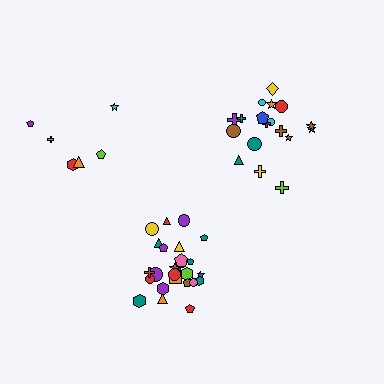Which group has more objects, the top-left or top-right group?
The top-right group.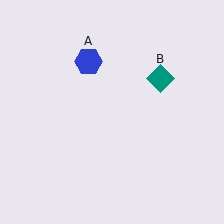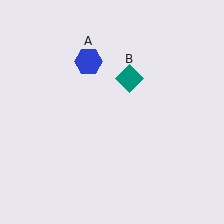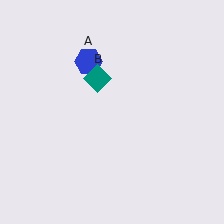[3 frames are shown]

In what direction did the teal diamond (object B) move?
The teal diamond (object B) moved left.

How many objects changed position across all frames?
1 object changed position: teal diamond (object B).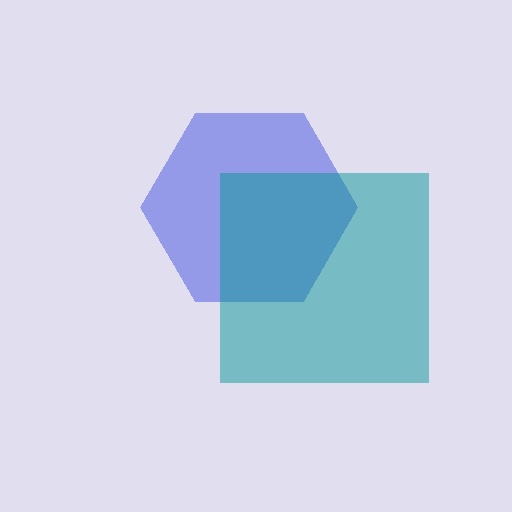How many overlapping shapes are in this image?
There are 2 overlapping shapes in the image.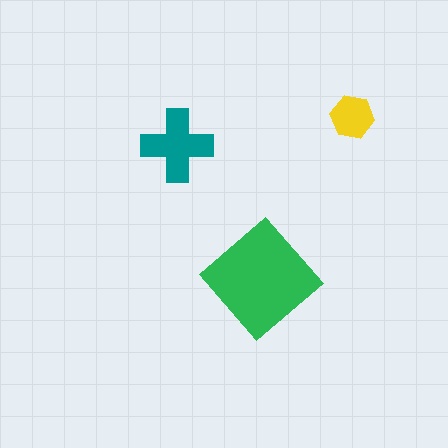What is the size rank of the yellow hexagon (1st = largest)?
3rd.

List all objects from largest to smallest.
The green diamond, the teal cross, the yellow hexagon.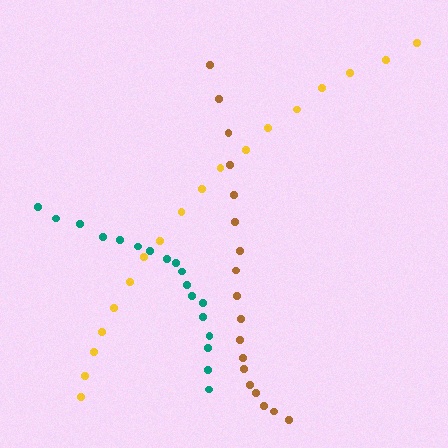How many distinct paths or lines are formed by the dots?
There are 3 distinct paths.